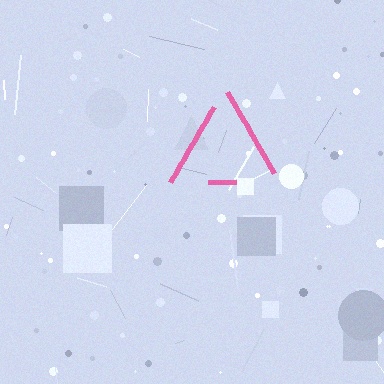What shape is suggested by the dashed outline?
The dashed outline suggests a triangle.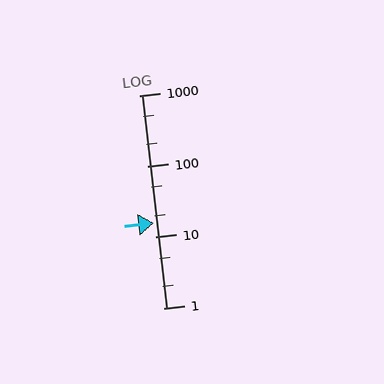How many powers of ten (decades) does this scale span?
The scale spans 3 decades, from 1 to 1000.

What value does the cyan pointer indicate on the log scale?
The pointer indicates approximately 16.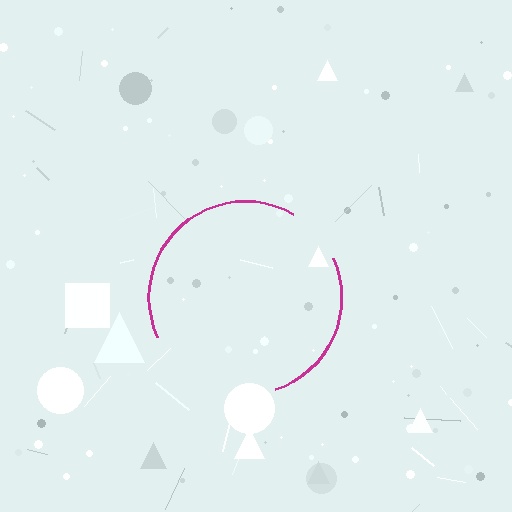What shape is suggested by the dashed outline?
The dashed outline suggests a circle.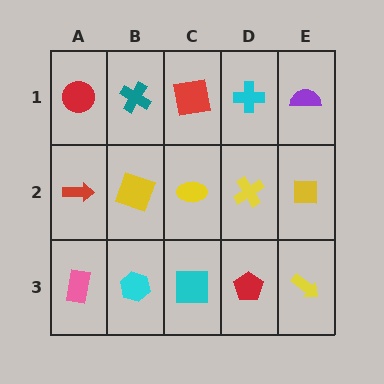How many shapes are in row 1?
5 shapes.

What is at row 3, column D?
A red pentagon.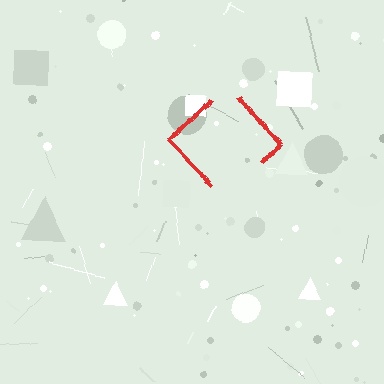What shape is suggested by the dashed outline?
The dashed outline suggests a diamond.